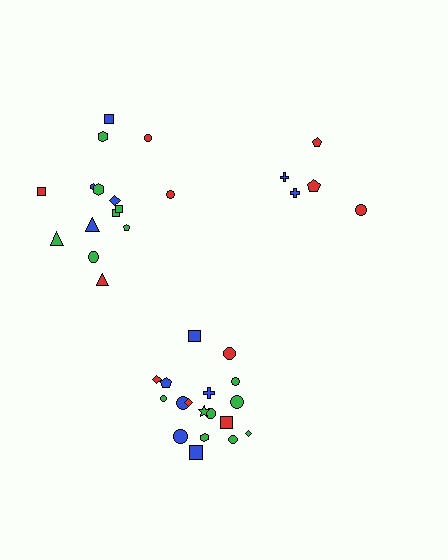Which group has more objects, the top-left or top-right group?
The top-left group.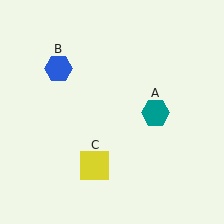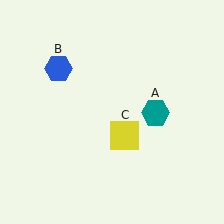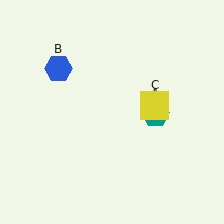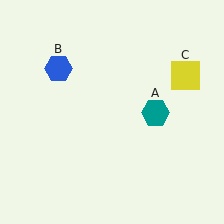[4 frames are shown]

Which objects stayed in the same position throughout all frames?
Teal hexagon (object A) and blue hexagon (object B) remained stationary.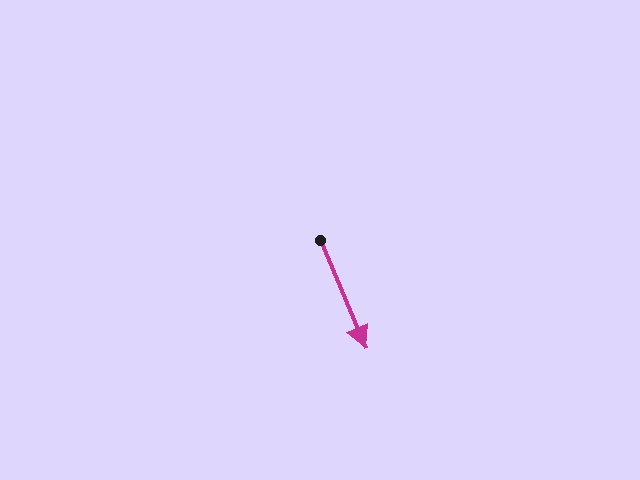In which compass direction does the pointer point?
Southeast.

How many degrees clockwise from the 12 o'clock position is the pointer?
Approximately 157 degrees.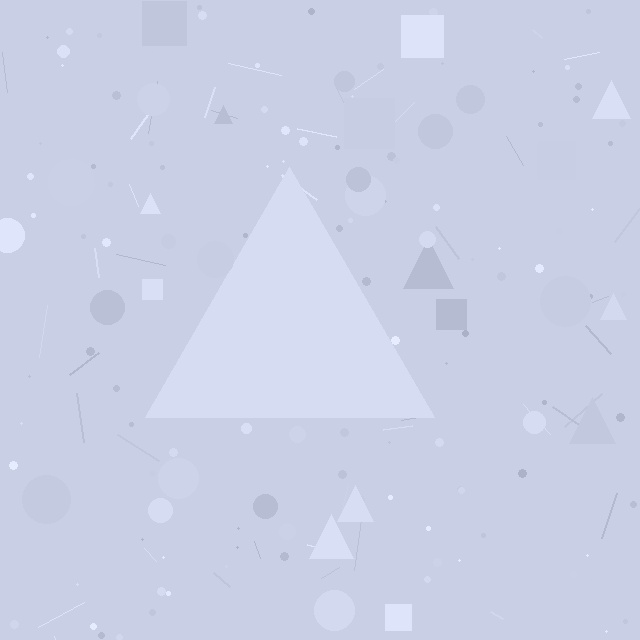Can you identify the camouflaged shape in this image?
The camouflaged shape is a triangle.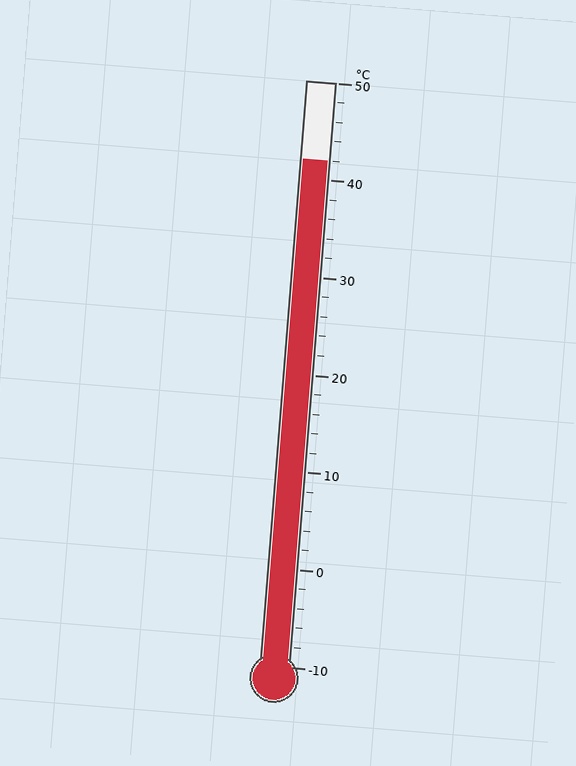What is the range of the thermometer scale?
The thermometer scale ranges from -10°C to 50°C.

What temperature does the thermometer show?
The thermometer shows approximately 42°C.